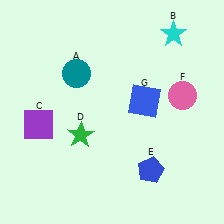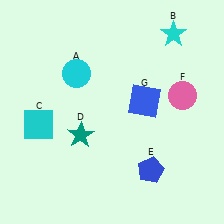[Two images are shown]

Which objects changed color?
A changed from teal to cyan. C changed from purple to cyan. D changed from green to teal.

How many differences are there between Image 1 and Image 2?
There are 3 differences between the two images.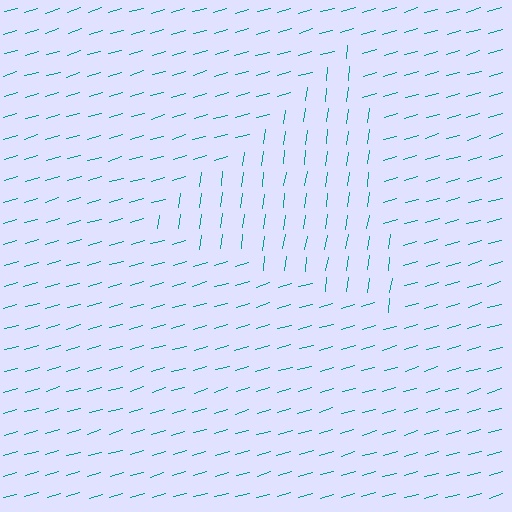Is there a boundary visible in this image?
Yes, there is a texture boundary formed by a change in line orientation.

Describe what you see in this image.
The image is filled with small teal line segments. A triangle region in the image has lines oriented differently from the surrounding lines, creating a visible texture boundary.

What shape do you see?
I see a triangle.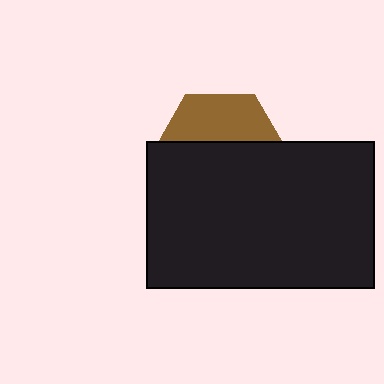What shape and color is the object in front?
The object in front is a black rectangle.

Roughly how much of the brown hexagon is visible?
A small part of it is visible (roughly 37%).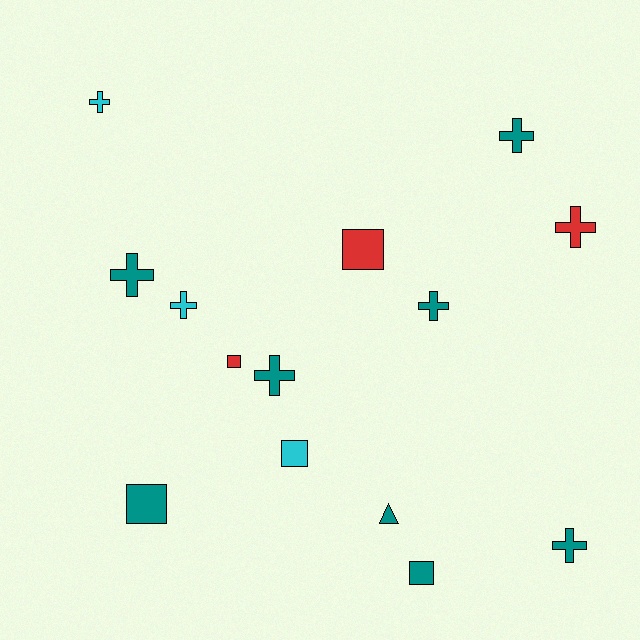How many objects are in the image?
There are 14 objects.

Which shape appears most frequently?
Cross, with 8 objects.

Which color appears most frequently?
Teal, with 8 objects.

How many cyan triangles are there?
There are no cyan triangles.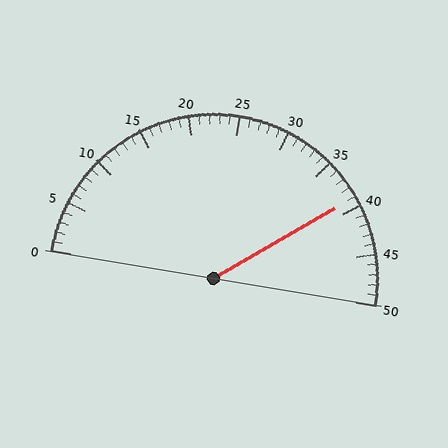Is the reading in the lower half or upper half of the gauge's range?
The reading is in the upper half of the range (0 to 50).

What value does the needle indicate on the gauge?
The needle indicates approximately 39.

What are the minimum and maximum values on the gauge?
The gauge ranges from 0 to 50.